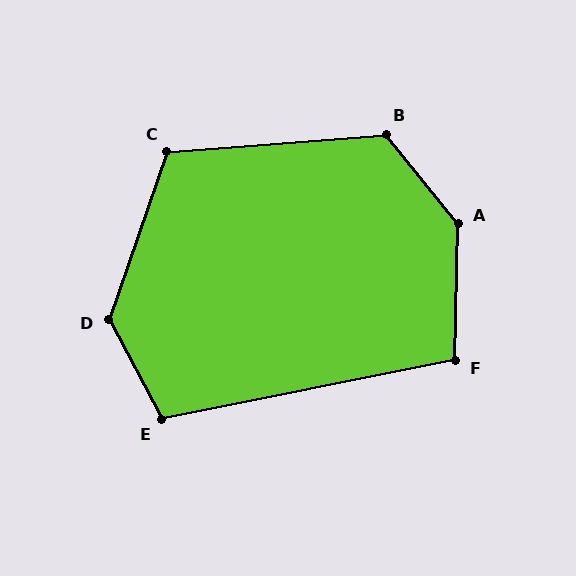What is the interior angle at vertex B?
Approximately 125 degrees (obtuse).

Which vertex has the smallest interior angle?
F, at approximately 103 degrees.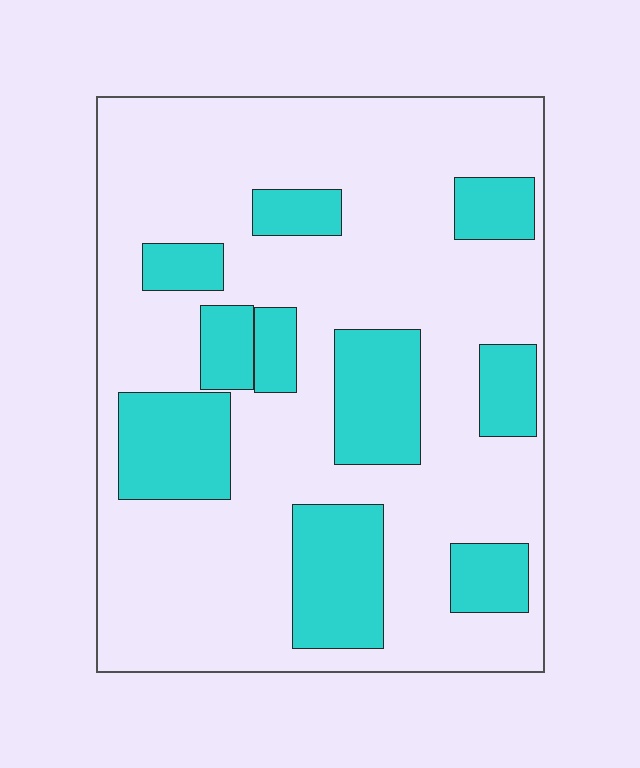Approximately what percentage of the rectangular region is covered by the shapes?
Approximately 25%.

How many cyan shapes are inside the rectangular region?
10.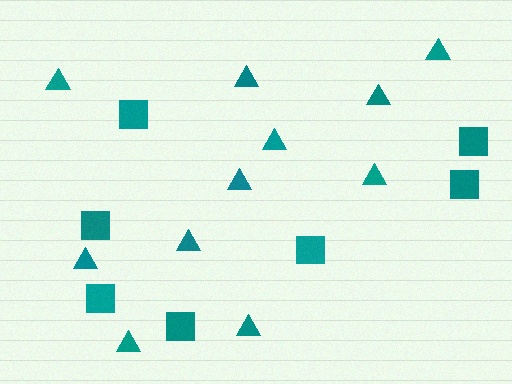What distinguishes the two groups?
There are 2 groups: one group of triangles (11) and one group of squares (7).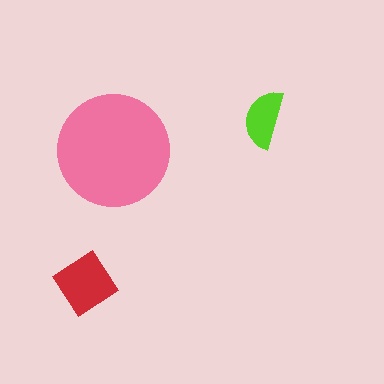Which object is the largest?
The pink circle.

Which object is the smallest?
The lime semicircle.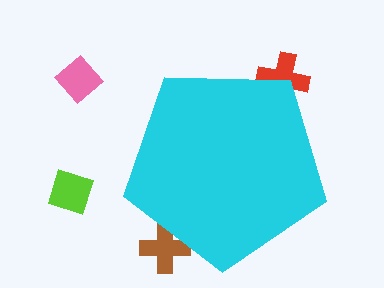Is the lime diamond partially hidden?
No, the lime diamond is fully visible.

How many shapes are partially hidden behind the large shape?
2 shapes are partially hidden.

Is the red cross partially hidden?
Yes, the red cross is partially hidden behind the cyan pentagon.